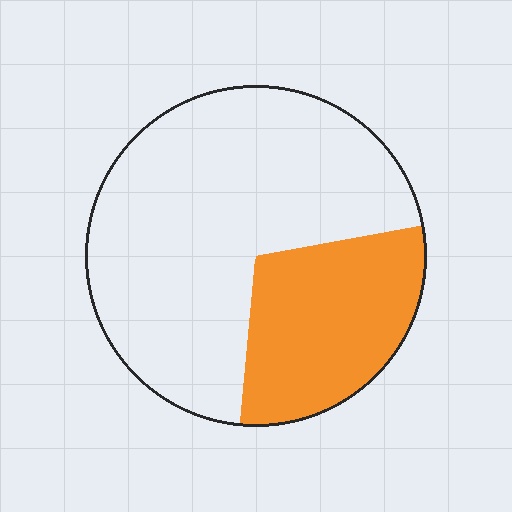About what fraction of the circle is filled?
About one third (1/3).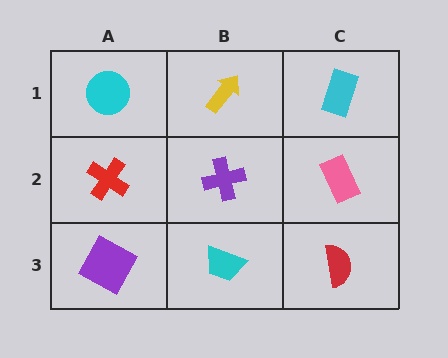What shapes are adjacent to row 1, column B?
A purple cross (row 2, column B), a cyan circle (row 1, column A), a cyan rectangle (row 1, column C).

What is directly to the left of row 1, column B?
A cyan circle.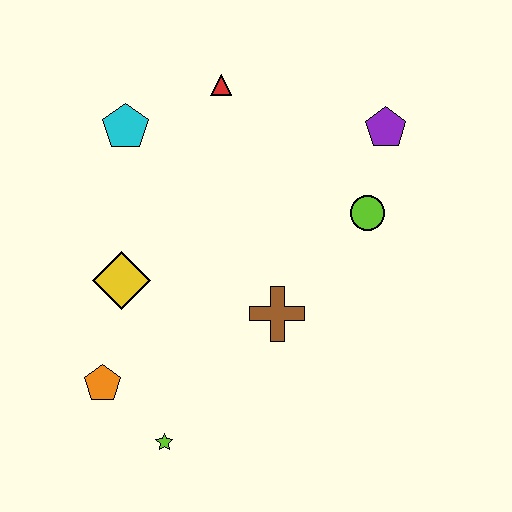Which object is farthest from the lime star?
The purple pentagon is farthest from the lime star.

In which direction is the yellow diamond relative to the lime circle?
The yellow diamond is to the left of the lime circle.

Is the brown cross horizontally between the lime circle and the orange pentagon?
Yes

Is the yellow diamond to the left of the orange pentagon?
No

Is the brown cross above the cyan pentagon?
No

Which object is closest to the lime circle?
The purple pentagon is closest to the lime circle.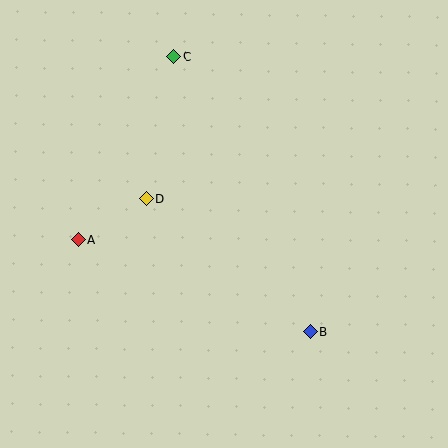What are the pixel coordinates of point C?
Point C is at (174, 56).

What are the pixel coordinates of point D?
Point D is at (147, 199).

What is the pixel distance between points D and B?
The distance between D and B is 211 pixels.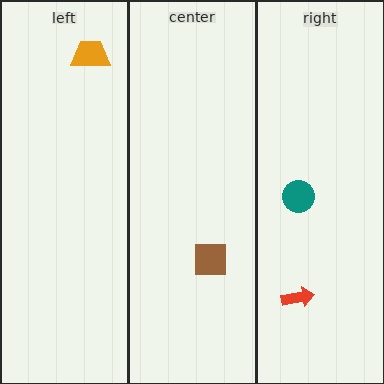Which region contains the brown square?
The center region.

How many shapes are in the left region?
1.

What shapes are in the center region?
The brown square.